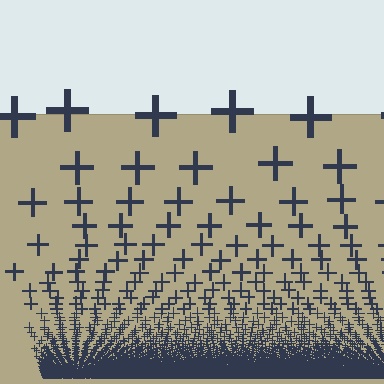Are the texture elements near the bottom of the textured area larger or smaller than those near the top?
Smaller. The gradient is inverted — elements near the bottom are smaller and denser.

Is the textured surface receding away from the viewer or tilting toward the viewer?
The surface appears to tilt toward the viewer. Texture elements get larger and sparser toward the top.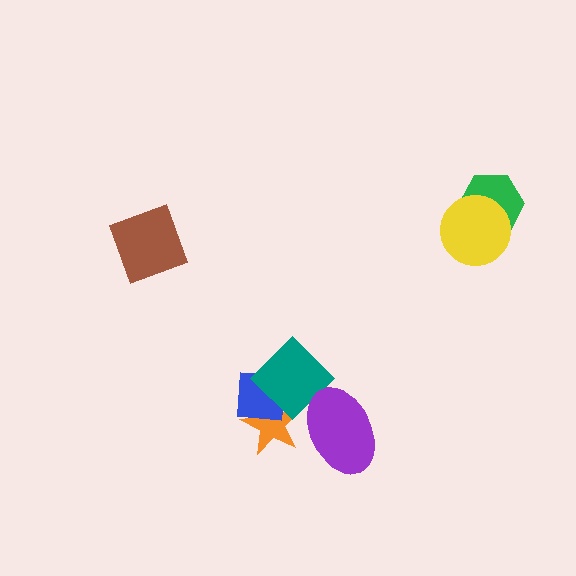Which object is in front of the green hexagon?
The yellow circle is in front of the green hexagon.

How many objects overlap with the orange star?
3 objects overlap with the orange star.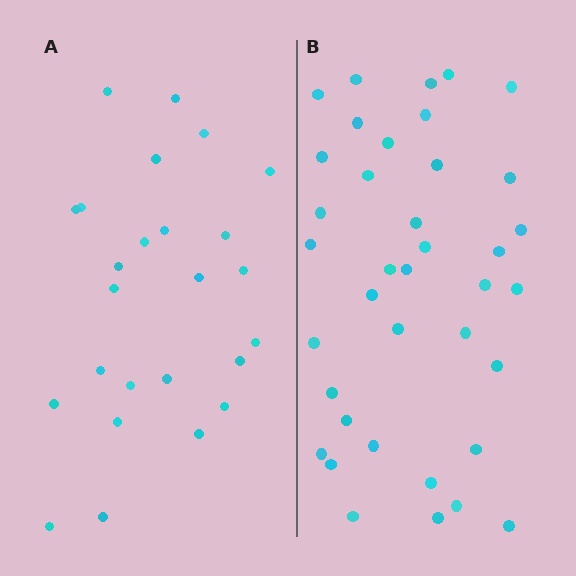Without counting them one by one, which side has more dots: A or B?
Region B (the right region) has more dots.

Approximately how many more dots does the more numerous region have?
Region B has approximately 15 more dots than region A.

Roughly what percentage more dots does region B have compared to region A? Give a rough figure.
About 50% more.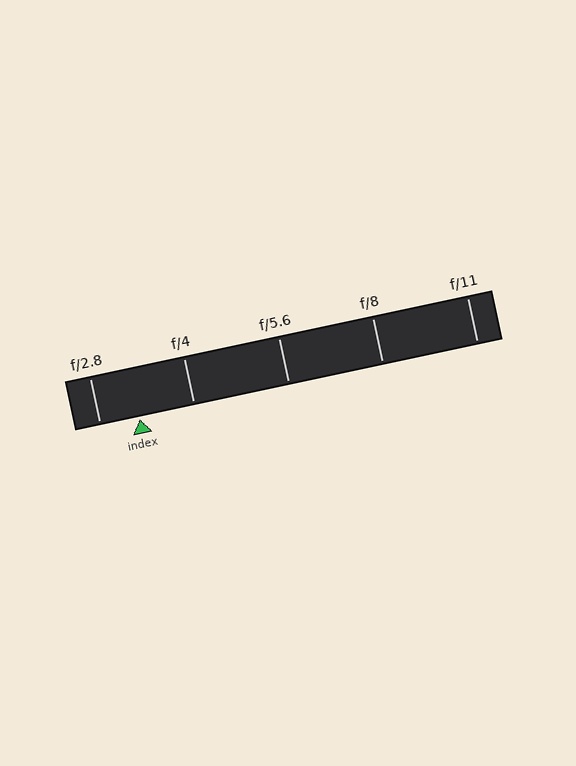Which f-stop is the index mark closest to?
The index mark is closest to f/2.8.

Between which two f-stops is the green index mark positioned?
The index mark is between f/2.8 and f/4.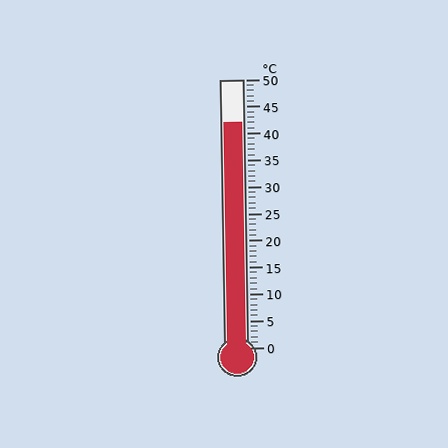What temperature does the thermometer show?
The thermometer shows approximately 42°C.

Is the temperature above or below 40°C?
The temperature is above 40°C.